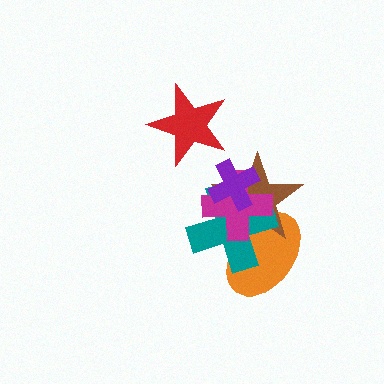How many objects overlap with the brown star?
4 objects overlap with the brown star.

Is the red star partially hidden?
No, no other shape covers it.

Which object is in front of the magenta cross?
The purple cross is in front of the magenta cross.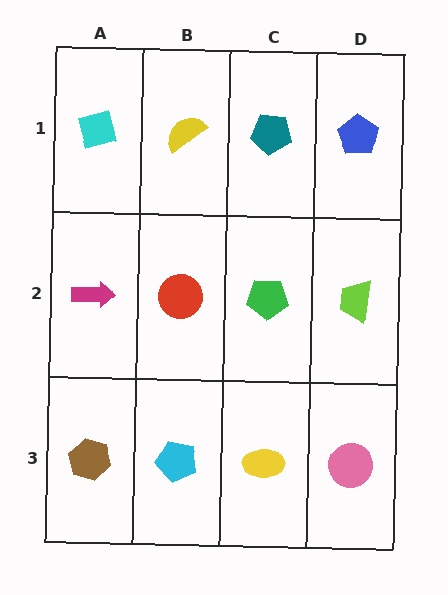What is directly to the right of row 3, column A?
A cyan pentagon.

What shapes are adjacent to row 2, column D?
A blue pentagon (row 1, column D), a pink circle (row 3, column D), a green pentagon (row 2, column C).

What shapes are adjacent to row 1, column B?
A red circle (row 2, column B), a cyan square (row 1, column A), a teal pentagon (row 1, column C).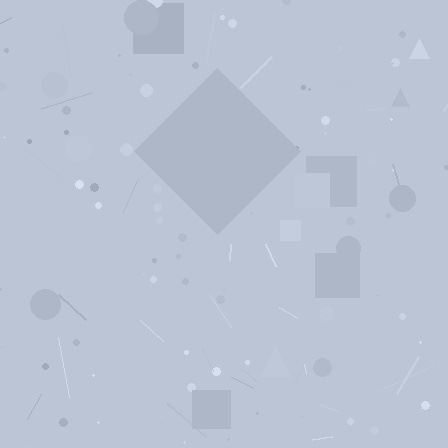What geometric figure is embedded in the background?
A diamond is embedded in the background.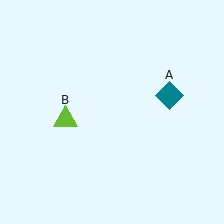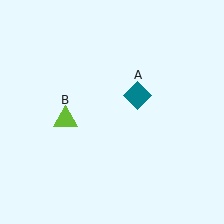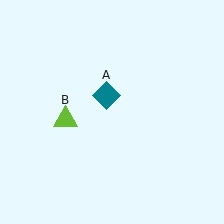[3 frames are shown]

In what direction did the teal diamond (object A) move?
The teal diamond (object A) moved left.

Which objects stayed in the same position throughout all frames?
Lime triangle (object B) remained stationary.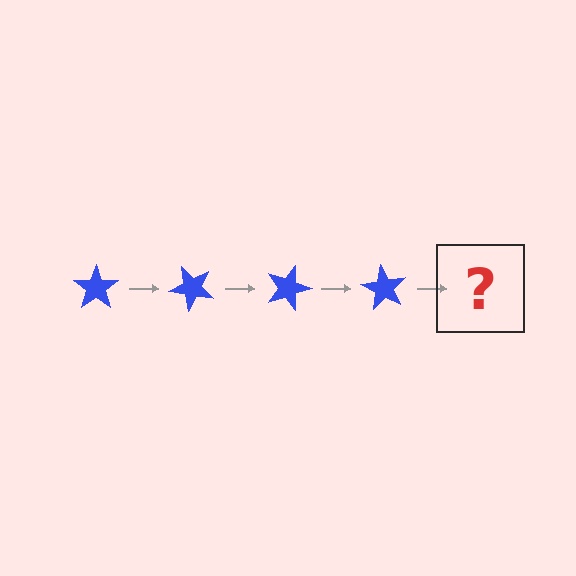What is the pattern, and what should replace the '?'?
The pattern is that the star rotates 45 degrees each step. The '?' should be a blue star rotated 180 degrees.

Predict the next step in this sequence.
The next step is a blue star rotated 180 degrees.